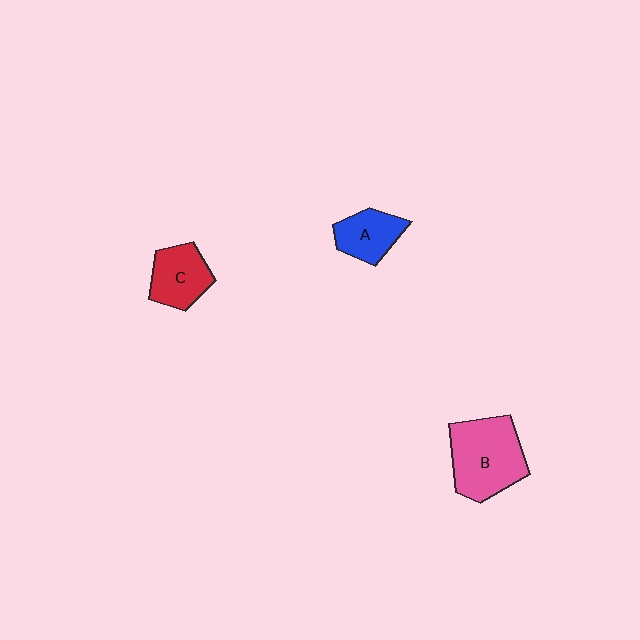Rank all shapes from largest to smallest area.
From largest to smallest: B (pink), C (red), A (blue).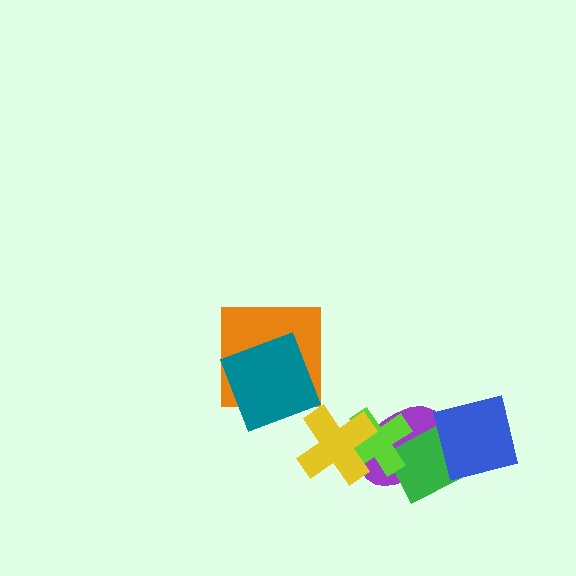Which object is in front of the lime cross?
The yellow cross is in front of the lime cross.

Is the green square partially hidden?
Yes, it is partially covered by another shape.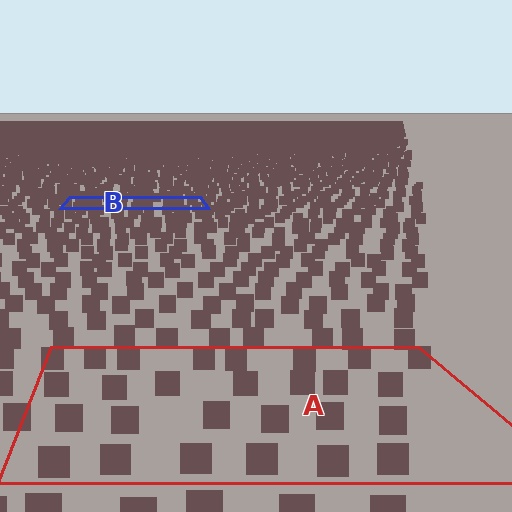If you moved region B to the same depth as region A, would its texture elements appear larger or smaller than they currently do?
They would appear larger. At a closer depth, the same texture elements are projected at a bigger on-screen size.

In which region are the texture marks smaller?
The texture marks are smaller in region B, because it is farther away.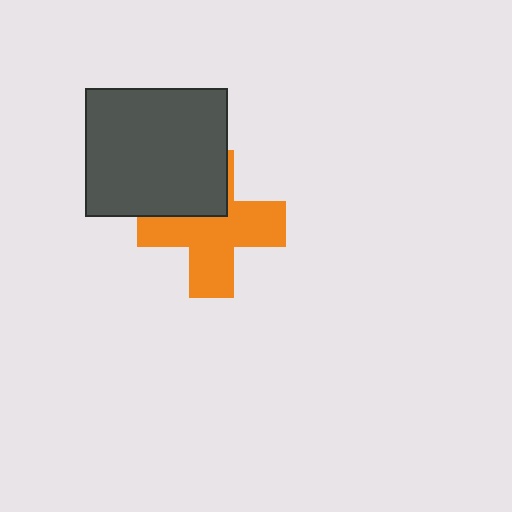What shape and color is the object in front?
The object in front is a dark gray rectangle.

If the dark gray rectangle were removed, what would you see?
You would see the complete orange cross.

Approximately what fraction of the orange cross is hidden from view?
Roughly 30% of the orange cross is hidden behind the dark gray rectangle.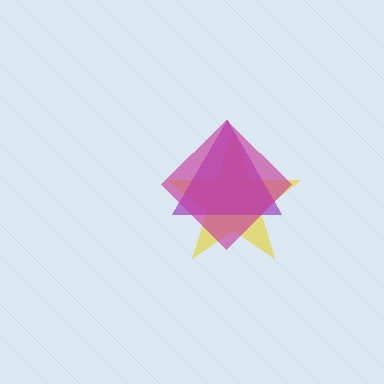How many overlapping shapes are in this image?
There are 3 overlapping shapes in the image.